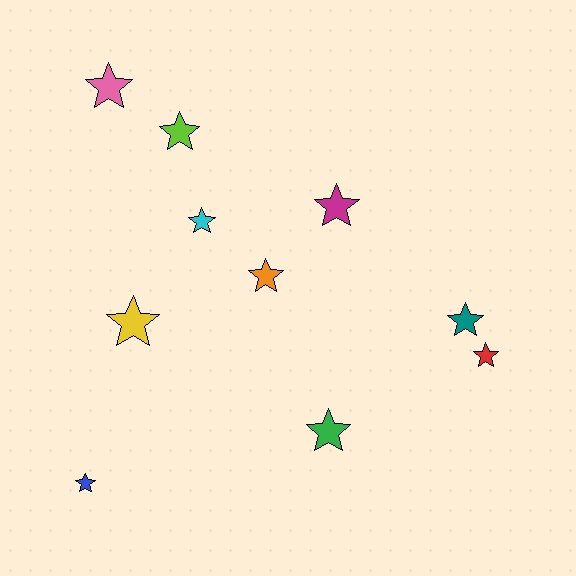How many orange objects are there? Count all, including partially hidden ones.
There is 1 orange object.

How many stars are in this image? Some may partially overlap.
There are 10 stars.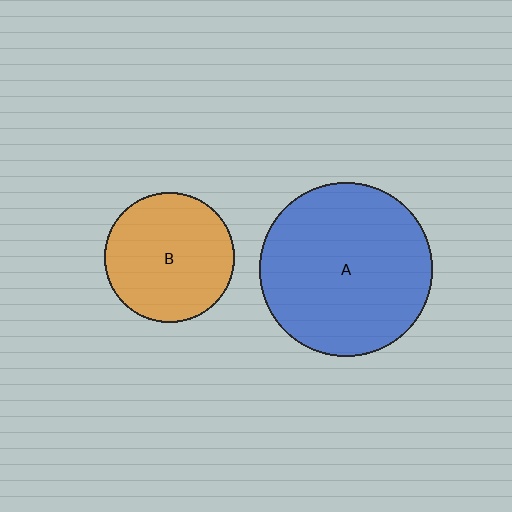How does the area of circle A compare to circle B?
Approximately 1.8 times.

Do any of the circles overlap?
No, none of the circles overlap.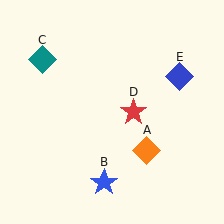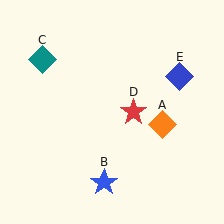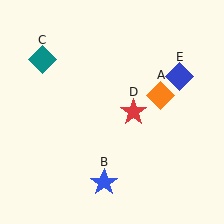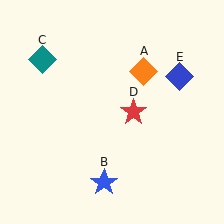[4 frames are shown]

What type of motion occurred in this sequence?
The orange diamond (object A) rotated counterclockwise around the center of the scene.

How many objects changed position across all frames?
1 object changed position: orange diamond (object A).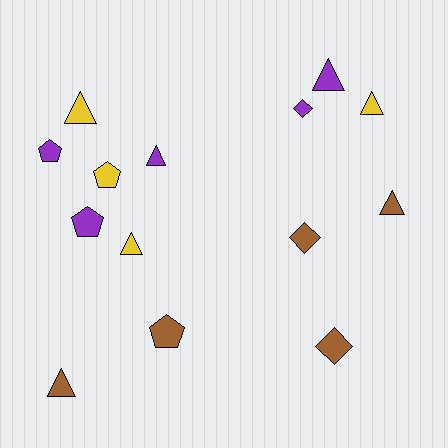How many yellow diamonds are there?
There are no yellow diamonds.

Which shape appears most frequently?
Triangle, with 7 objects.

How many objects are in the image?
There are 14 objects.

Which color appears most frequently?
Purple, with 5 objects.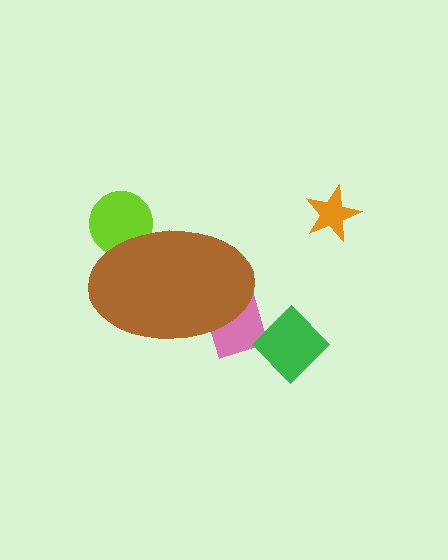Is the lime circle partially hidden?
Yes, the lime circle is partially hidden behind the brown ellipse.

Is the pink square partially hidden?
Yes, the pink square is partially hidden behind the brown ellipse.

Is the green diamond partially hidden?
No, the green diamond is fully visible.